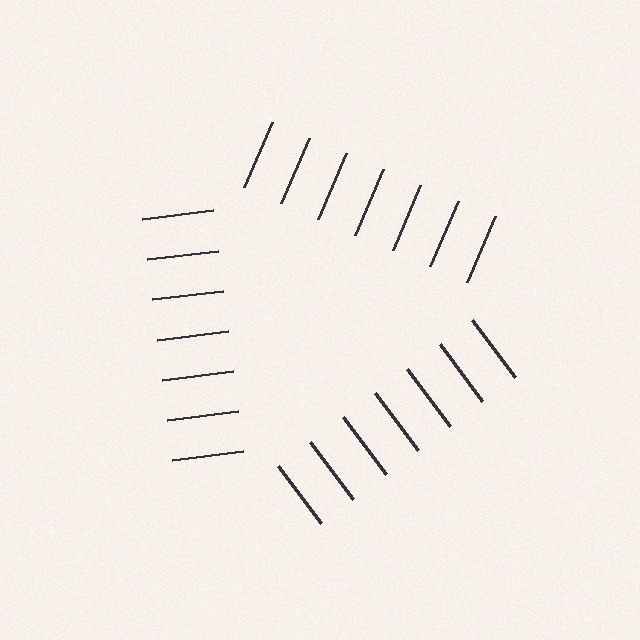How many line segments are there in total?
21 — 7 along each of the 3 edges.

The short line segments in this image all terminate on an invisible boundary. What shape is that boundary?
An illusory triangle — the line segments terminate on its edges but no continuous stroke is drawn.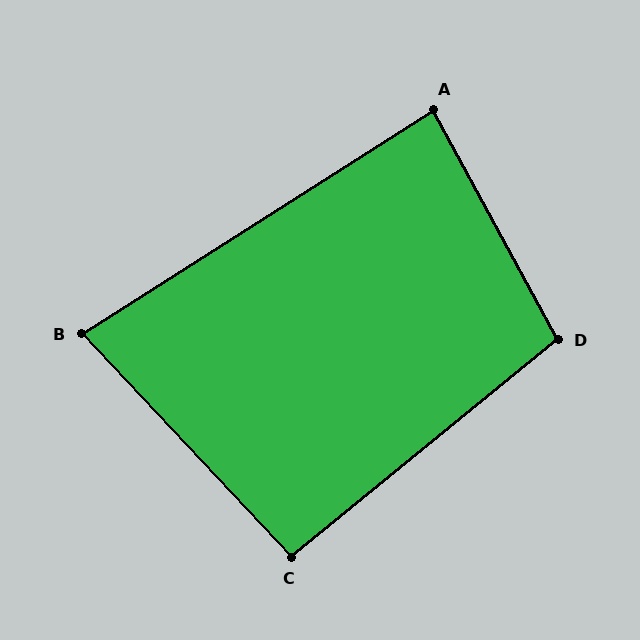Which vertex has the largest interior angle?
D, at approximately 101 degrees.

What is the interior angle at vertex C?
Approximately 94 degrees (approximately right).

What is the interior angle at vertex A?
Approximately 86 degrees (approximately right).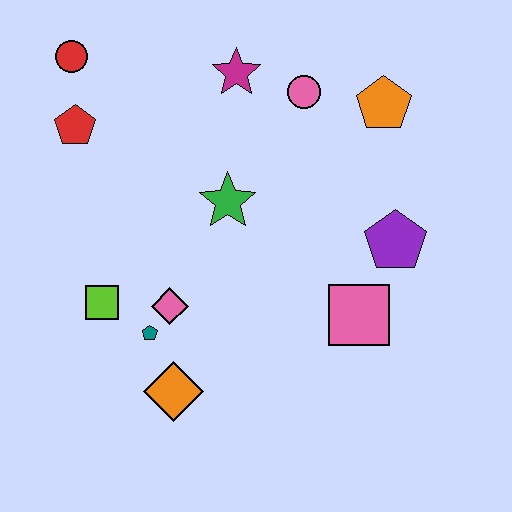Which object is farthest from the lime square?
The orange pentagon is farthest from the lime square.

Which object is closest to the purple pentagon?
The pink square is closest to the purple pentagon.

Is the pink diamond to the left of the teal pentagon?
No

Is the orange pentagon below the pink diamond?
No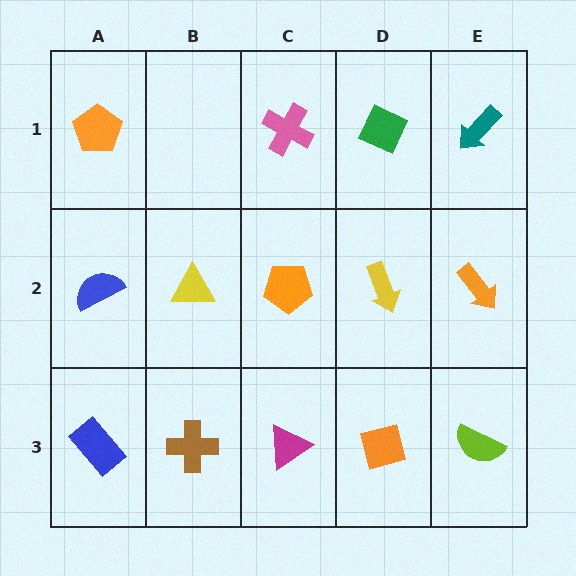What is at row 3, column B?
A brown cross.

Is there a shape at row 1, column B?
No, that cell is empty.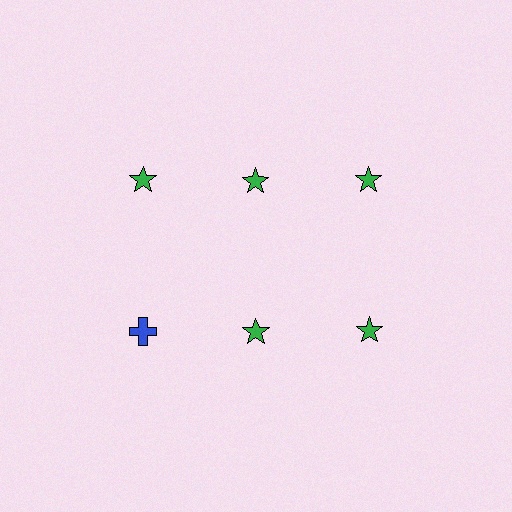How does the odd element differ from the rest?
It differs in both color (blue instead of green) and shape (cross instead of star).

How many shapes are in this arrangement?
There are 6 shapes arranged in a grid pattern.